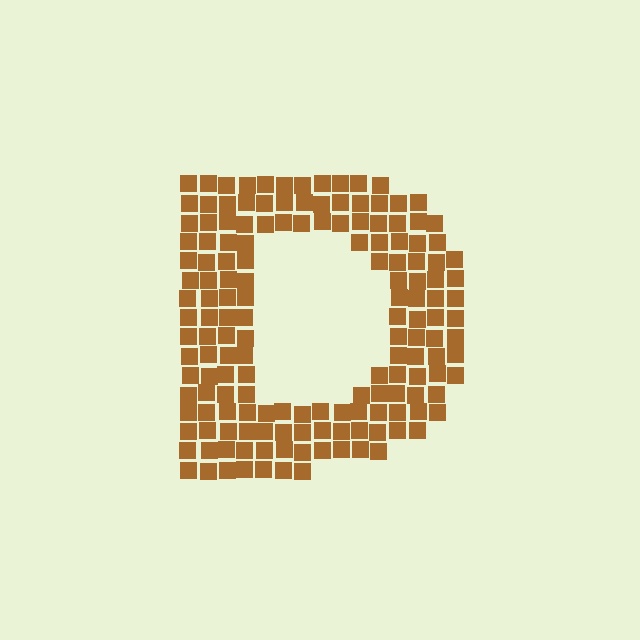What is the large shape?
The large shape is the letter D.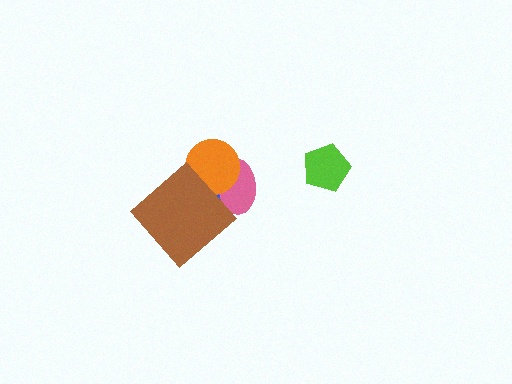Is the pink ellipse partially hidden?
Yes, it is partially covered by another shape.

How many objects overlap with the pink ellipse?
2 objects overlap with the pink ellipse.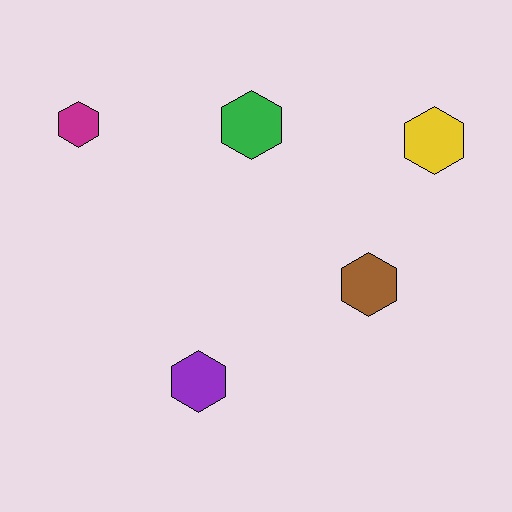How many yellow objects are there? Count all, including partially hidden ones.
There is 1 yellow object.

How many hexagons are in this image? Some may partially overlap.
There are 5 hexagons.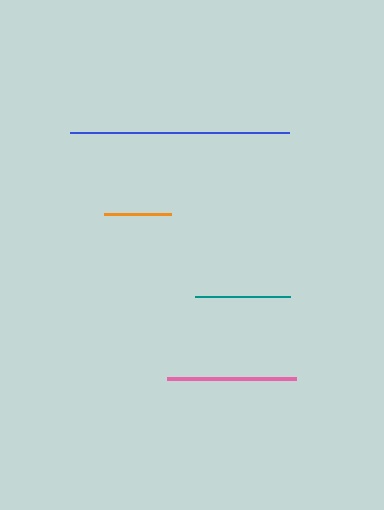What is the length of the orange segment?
The orange segment is approximately 67 pixels long.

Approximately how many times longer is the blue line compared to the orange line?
The blue line is approximately 3.3 times the length of the orange line.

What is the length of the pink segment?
The pink segment is approximately 129 pixels long.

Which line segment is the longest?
The blue line is the longest at approximately 220 pixels.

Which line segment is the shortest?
The orange line is the shortest at approximately 67 pixels.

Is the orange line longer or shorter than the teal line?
The teal line is longer than the orange line.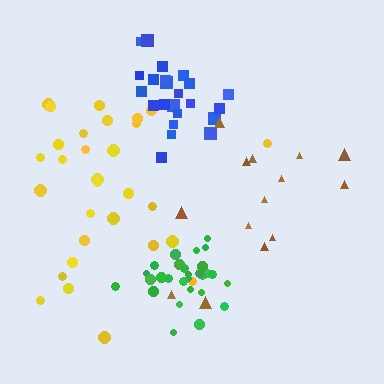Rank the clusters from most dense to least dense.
green, blue, yellow, brown.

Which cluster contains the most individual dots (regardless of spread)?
Yellow (31).